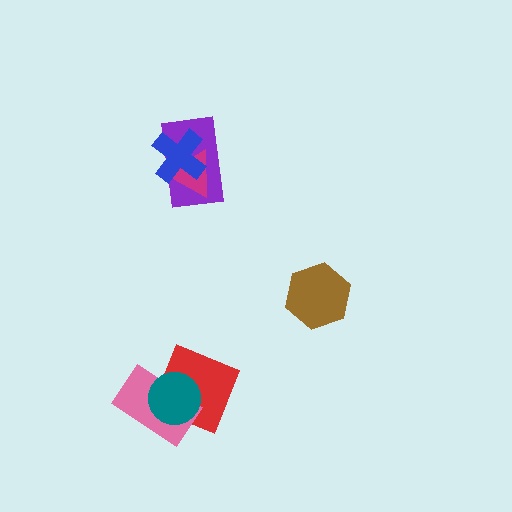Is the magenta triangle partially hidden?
Yes, it is partially covered by another shape.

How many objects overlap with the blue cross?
2 objects overlap with the blue cross.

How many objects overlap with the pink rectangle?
2 objects overlap with the pink rectangle.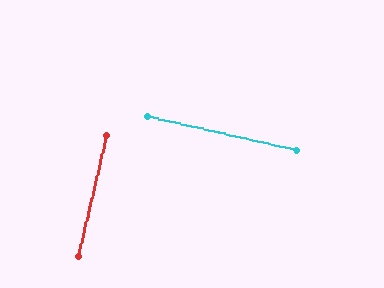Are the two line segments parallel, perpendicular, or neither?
Perpendicular — they meet at approximately 90°.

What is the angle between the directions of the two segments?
Approximately 90 degrees.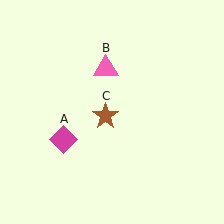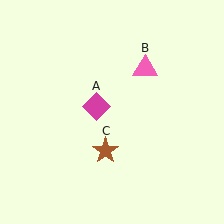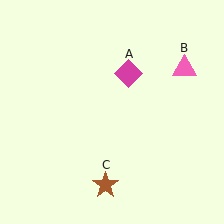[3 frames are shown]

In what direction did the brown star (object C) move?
The brown star (object C) moved down.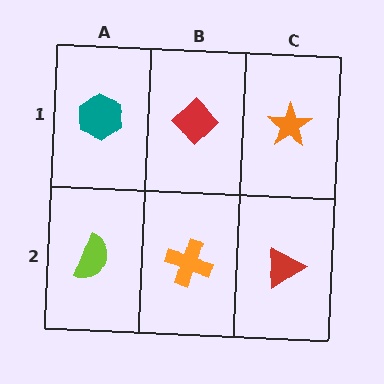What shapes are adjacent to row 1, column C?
A red triangle (row 2, column C), a red diamond (row 1, column B).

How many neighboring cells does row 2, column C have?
2.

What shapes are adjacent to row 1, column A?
A lime semicircle (row 2, column A), a red diamond (row 1, column B).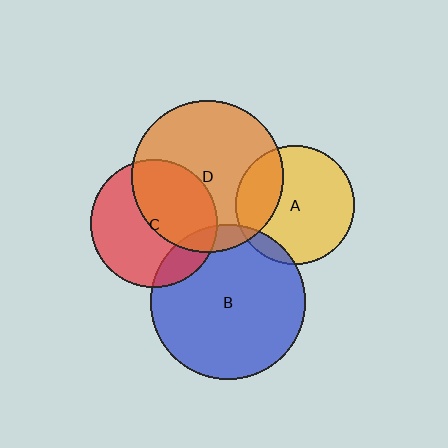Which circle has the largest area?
Circle B (blue).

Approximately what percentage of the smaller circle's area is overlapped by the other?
Approximately 10%.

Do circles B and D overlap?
Yes.